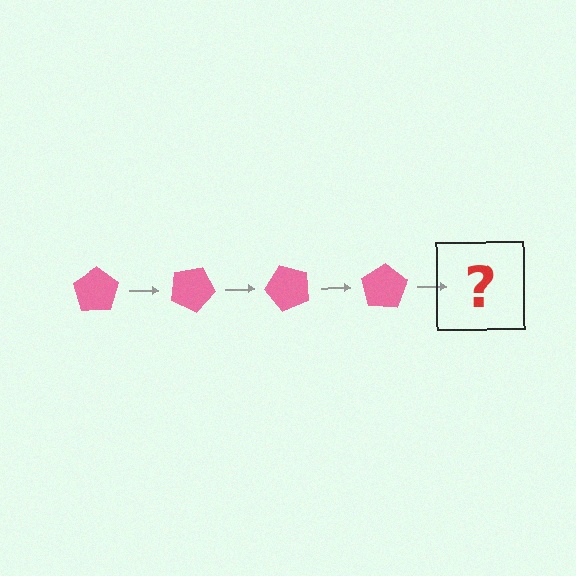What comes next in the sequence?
The next element should be a pink pentagon rotated 100 degrees.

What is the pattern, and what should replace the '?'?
The pattern is that the pentagon rotates 25 degrees each step. The '?' should be a pink pentagon rotated 100 degrees.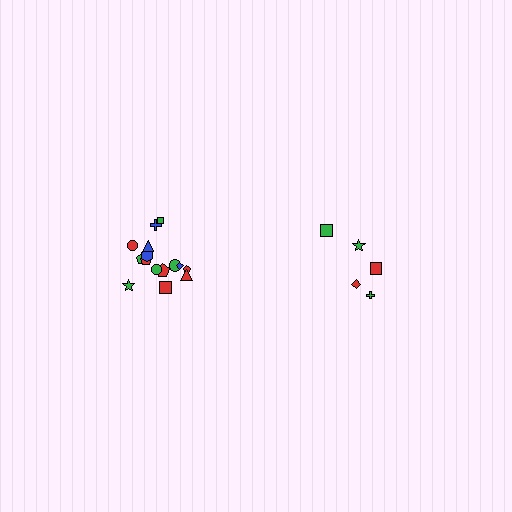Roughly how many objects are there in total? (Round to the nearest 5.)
Roughly 20 objects in total.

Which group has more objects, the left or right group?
The left group.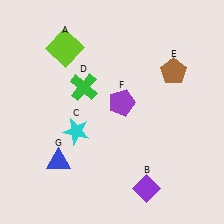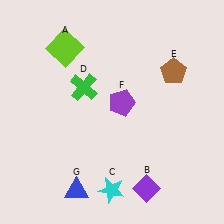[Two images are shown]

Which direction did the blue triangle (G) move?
The blue triangle (G) moved down.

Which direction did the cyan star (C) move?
The cyan star (C) moved down.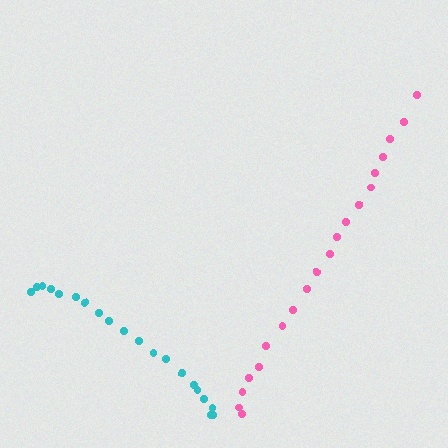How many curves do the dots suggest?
There are 2 distinct paths.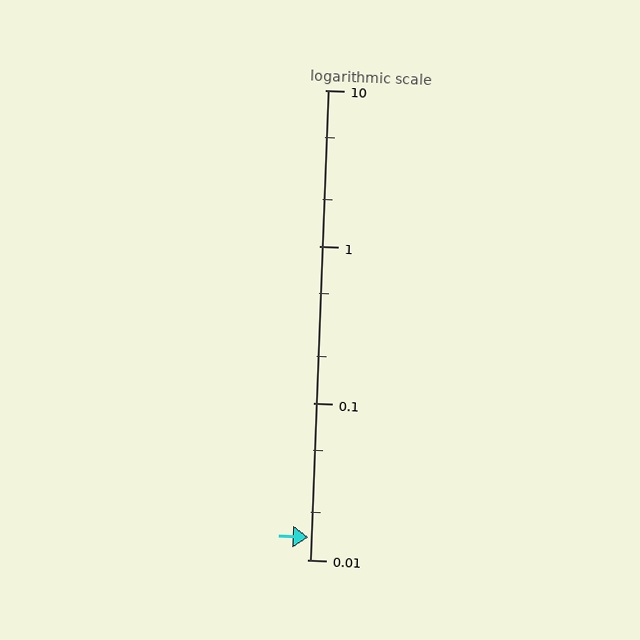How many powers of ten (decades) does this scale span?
The scale spans 3 decades, from 0.01 to 10.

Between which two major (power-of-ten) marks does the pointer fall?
The pointer is between 0.01 and 0.1.